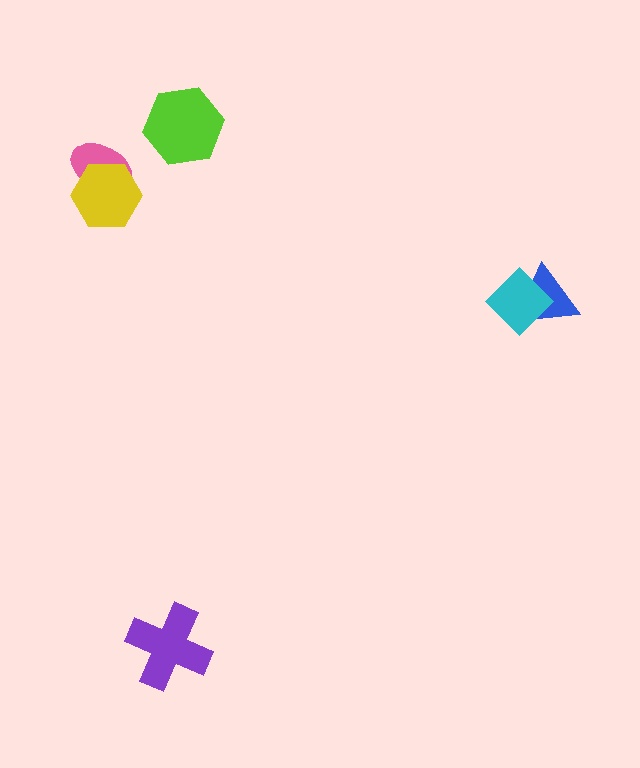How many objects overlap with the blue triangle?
1 object overlaps with the blue triangle.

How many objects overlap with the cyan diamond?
1 object overlaps with the cyan diamond.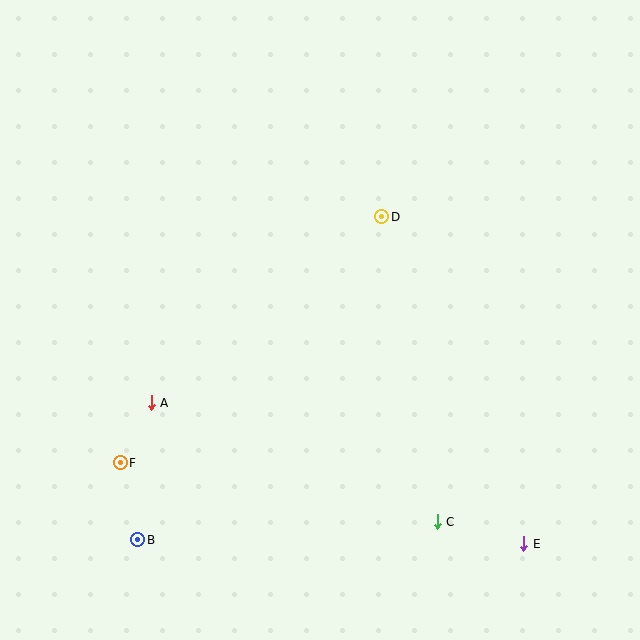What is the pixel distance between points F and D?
The distance between F and D is 359 pixels.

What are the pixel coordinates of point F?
Point F is at (120, 463).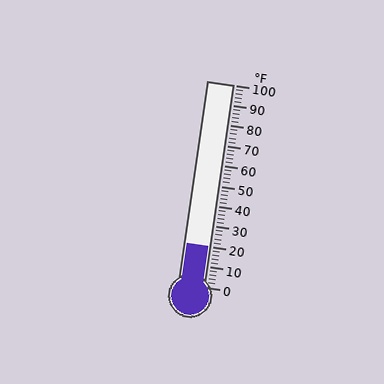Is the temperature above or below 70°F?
The temperature is below 70°F.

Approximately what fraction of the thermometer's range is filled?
The thermometer is filled to approximately 20% of its range.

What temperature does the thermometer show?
The thermometer shows approximately 20°F.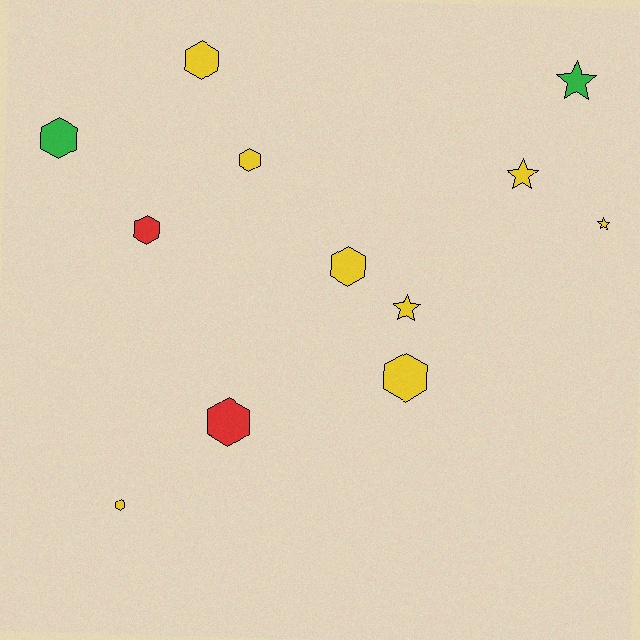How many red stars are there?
There are no red stars.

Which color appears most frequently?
Yellow, with 8 objects.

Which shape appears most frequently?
Hexagon, with 8 objects.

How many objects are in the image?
There are 12 objects.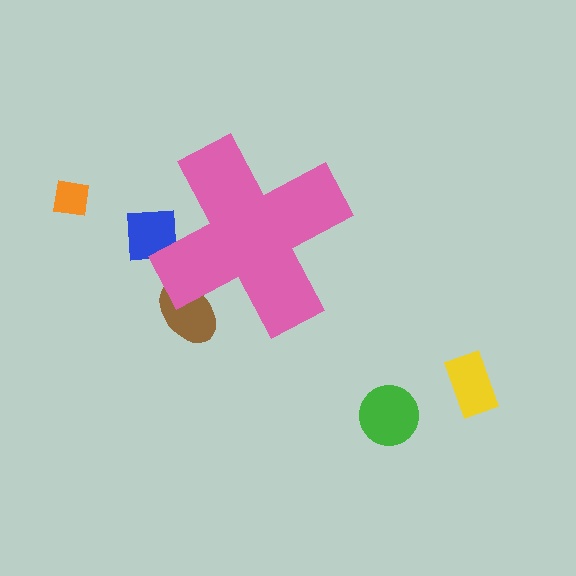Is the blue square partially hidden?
Yes, the blue square is partially hidden behind the pink cross.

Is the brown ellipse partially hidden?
Yes, the brown ellipse is partially hidden behind the pink cross.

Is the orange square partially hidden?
No, the orange square is fully visible.